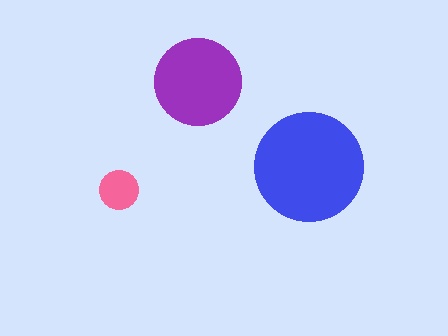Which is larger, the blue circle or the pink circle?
The blue one.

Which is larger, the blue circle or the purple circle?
The blue one.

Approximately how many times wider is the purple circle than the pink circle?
About 2 times wider.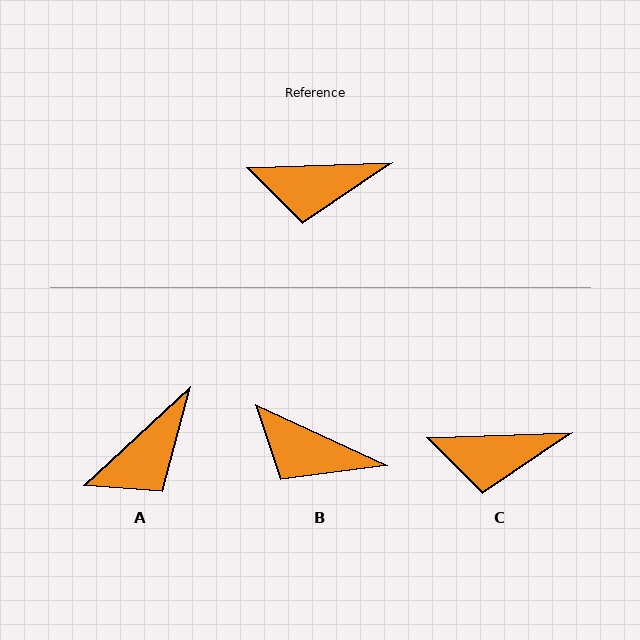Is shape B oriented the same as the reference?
No, it is off by about 27 degrees.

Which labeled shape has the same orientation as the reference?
C.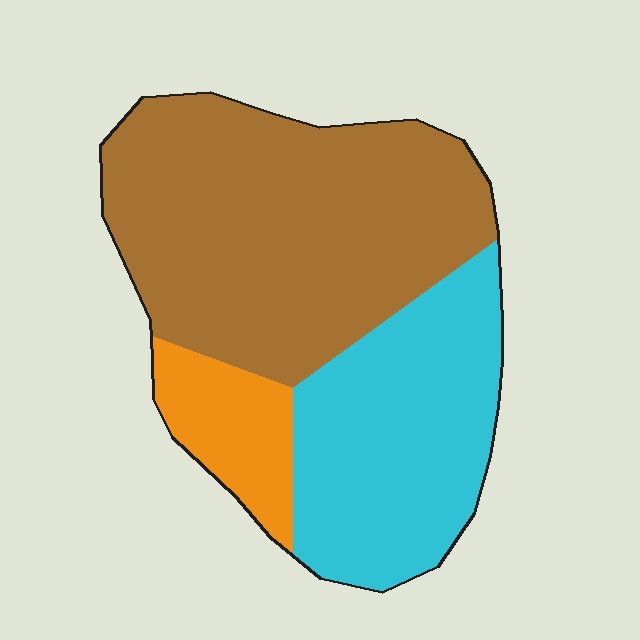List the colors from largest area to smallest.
From largest to smallest: brown, cyan, orange.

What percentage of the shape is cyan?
Cyan takes up between a quarter and a half of the shape.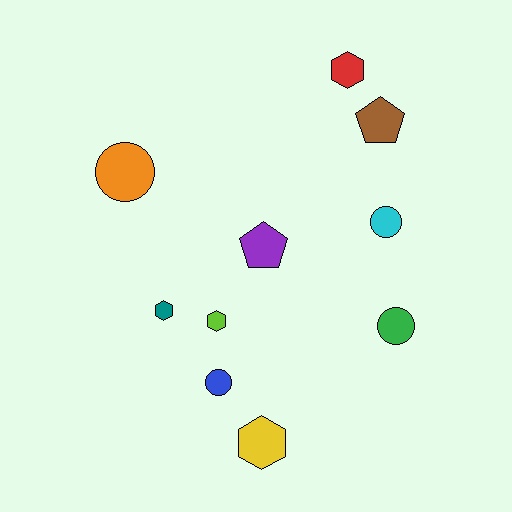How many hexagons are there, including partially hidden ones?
There are 4 hexagons.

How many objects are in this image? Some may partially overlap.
There are 10 objects.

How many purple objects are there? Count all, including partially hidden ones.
There is 1 purple object.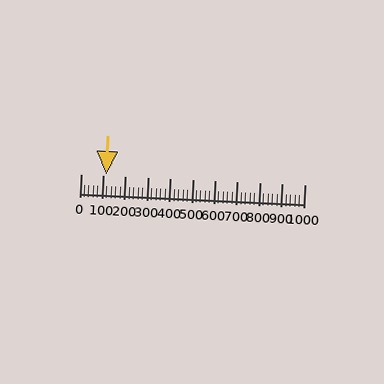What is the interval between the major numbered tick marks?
The major tick marks are spaced 100 units apart.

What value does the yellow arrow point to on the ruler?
The yellow arrow points to approximately 114.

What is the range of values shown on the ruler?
The ruler shows values from 0 to 1000.